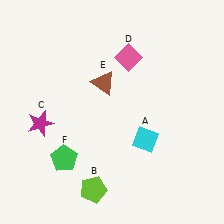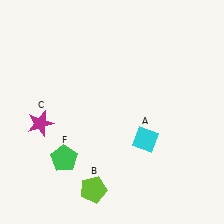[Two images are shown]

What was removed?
The brown triangle (E), the pink diamond (D) were removed in Image 2.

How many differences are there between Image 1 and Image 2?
There are 2 differences between the two images.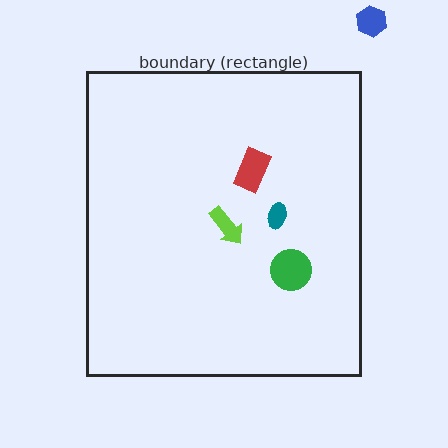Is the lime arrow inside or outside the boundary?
Inside.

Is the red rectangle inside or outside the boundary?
Inside.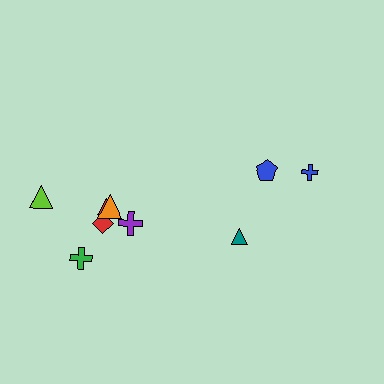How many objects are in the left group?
There are 6 objects.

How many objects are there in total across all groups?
There are 9 objects.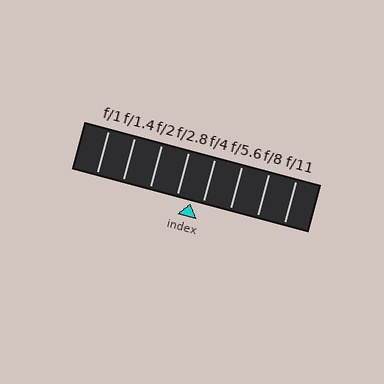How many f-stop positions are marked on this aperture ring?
There are 8 f-stop positions marked.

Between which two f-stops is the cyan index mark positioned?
The index mark is between f/2.8 and f/4.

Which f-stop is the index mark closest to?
The index mark is closest to f/4.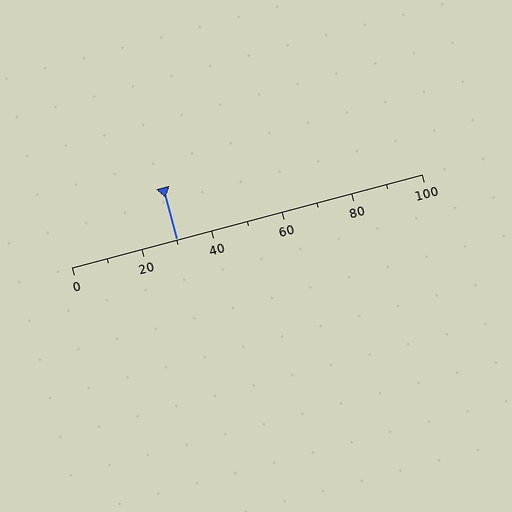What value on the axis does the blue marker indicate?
The marker indicates approximately 30.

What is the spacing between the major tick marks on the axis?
The major ticks are spaced 20 apart.